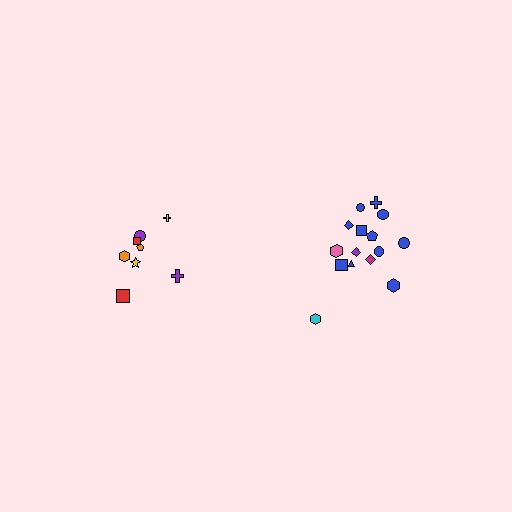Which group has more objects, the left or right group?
The right group.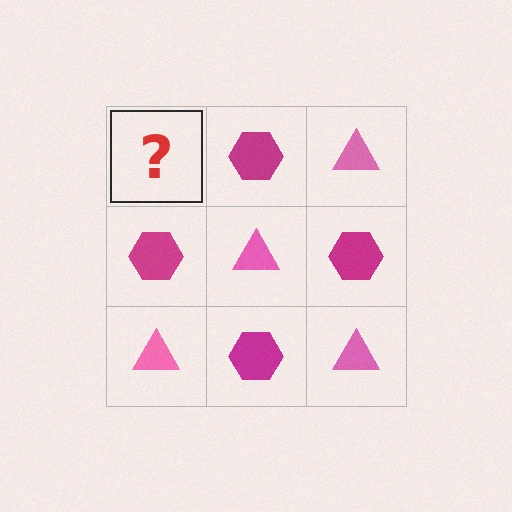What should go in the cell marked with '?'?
The missing cell should contain a pink triangle.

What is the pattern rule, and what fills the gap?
The rule is that it alternates pink triangle and magenta hexagon in a checkerboard pattern. The gap should be filled with a pink triangle.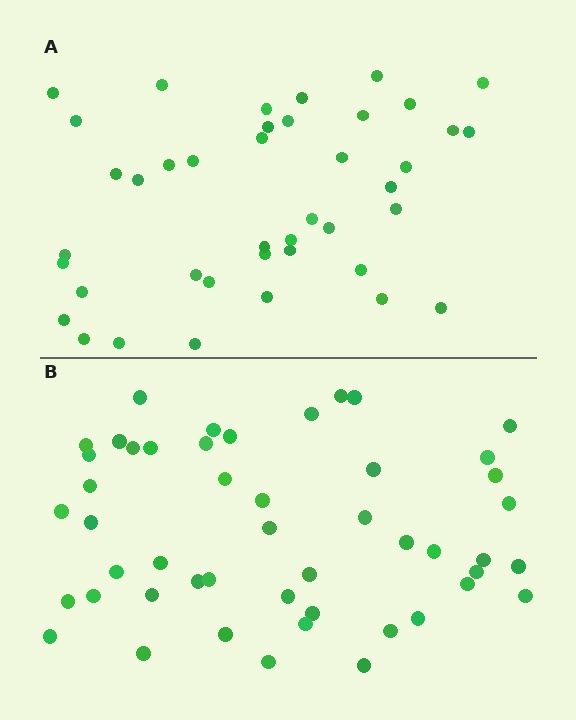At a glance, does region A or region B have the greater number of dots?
Region B (the bottom region) has more dots.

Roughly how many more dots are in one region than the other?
Region B has roughly 8 or so more dots than region A.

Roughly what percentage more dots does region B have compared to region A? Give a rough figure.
About 20% more.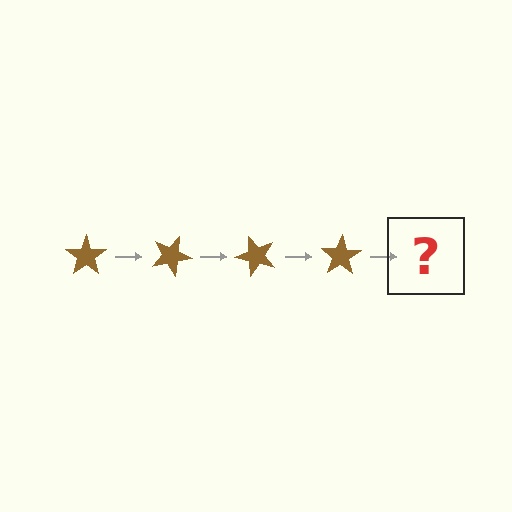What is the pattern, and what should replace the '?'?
The pattern is that the star rotates 25 degrees each step. The '?' should be a brown star rotated 100 degrees.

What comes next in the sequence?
The next element should be a brown star rotated 100 degrees.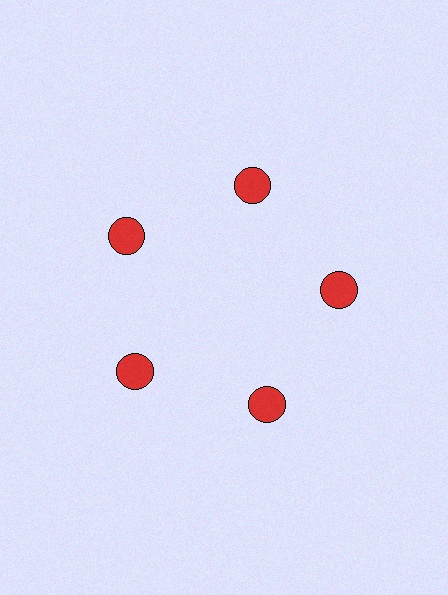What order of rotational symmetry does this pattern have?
This pattern has 5-fold rotational symmetry.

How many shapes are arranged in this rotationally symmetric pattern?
There are 5 shapes, arranged in 5 groups of 1.